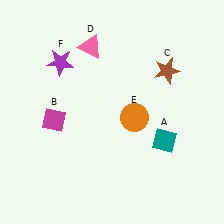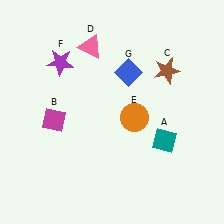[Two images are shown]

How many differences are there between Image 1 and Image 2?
There is 1 difference between the two images.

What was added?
A blue diamond (G) was added in Image 2.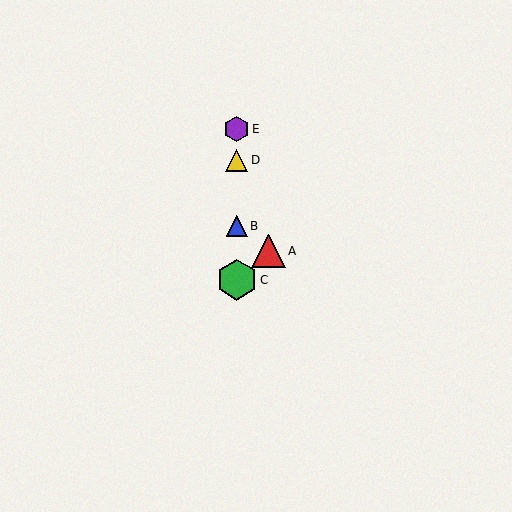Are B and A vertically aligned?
No, B is at x≈237 and A is at x≈269.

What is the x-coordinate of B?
Object B is at x≈237.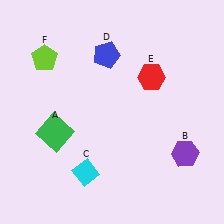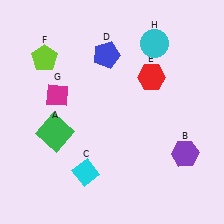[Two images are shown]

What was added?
A magenta diamond (G), a cyan circle (H) were added in Image 2.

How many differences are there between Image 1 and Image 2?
There are 2 differences between the two images.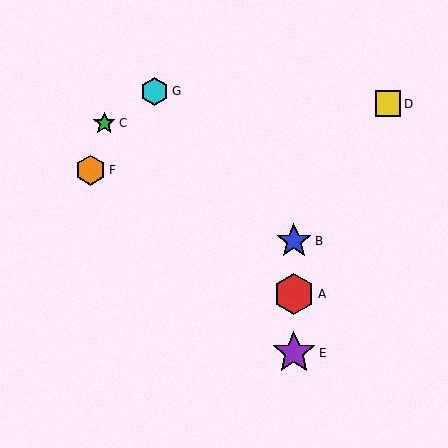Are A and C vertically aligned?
No, A is at x≈294 and C is at x≈104.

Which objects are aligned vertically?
Objects A, B, E are aligned vertically.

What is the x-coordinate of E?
Object E is at x≈294.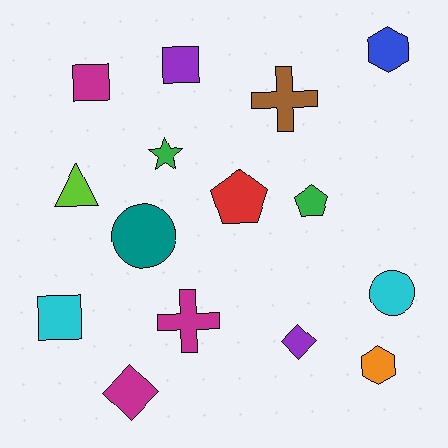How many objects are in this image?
There are 15 objects.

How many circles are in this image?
There are 2 circles.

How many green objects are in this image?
There are 2 green objects.